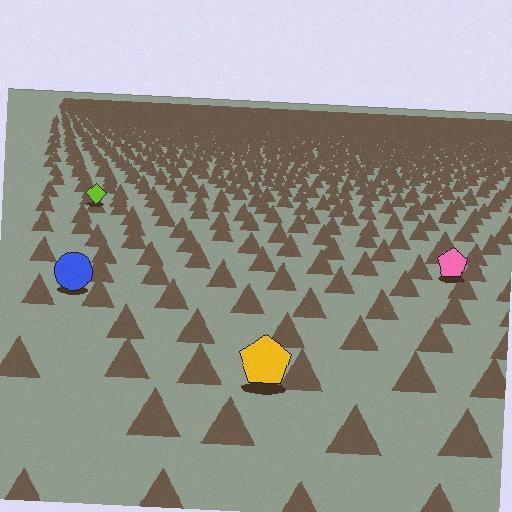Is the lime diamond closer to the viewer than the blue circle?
No. The blue circle is closer — you can tell from the texture gradient: the ground texture is coarser near it.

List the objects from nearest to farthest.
From nearest to farthest: the yellow pentagon, the blue circle, the pink pentagon, the lime diamond.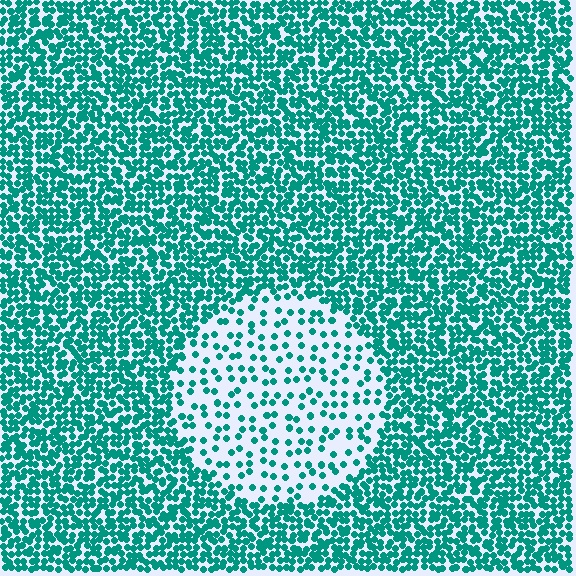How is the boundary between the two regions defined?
The boundary is defined by a change in element density (approximately 2.9x ratio). All elements are the same color, size, and shape.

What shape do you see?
I see a circle.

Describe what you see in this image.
The image contains small teal elements arranged at two different densities. A circle-shaped region is visible where the elements are less densely packed than the surrounding area.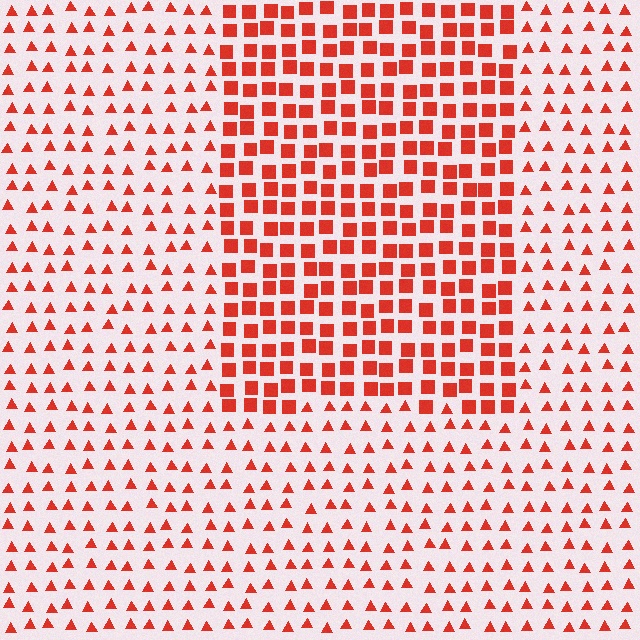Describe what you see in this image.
The image is filled with small red elements arranged in a uniform grid. A rectangle-shaped region contains squares, while the surrounding area contains triangles. The boundary is defined purely by the change in element shape.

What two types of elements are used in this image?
The image uses squares inside the rectangle region and triangles outside it.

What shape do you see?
I see a rectangle.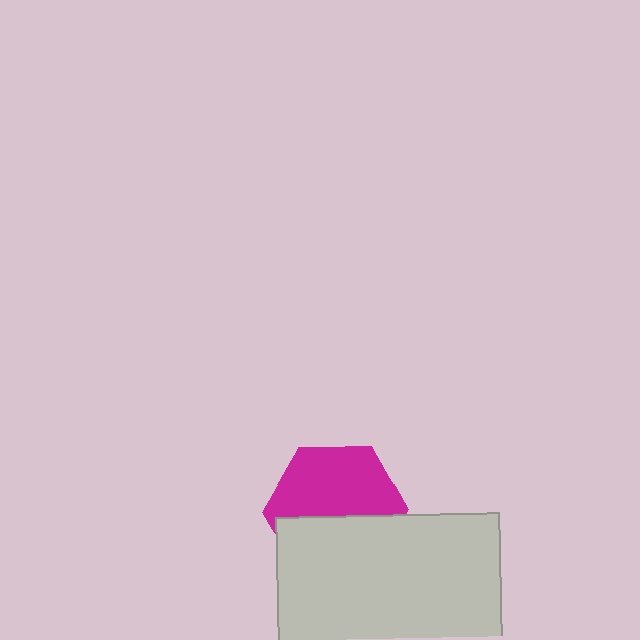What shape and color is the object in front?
The object in front is a light gray rectangle.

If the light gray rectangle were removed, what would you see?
You would see the complete magenta hexagon.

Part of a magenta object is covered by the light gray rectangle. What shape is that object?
It is a hexagon.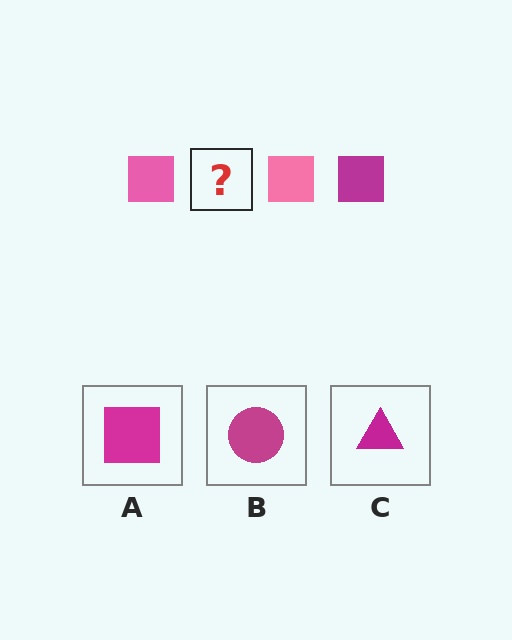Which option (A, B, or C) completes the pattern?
A.